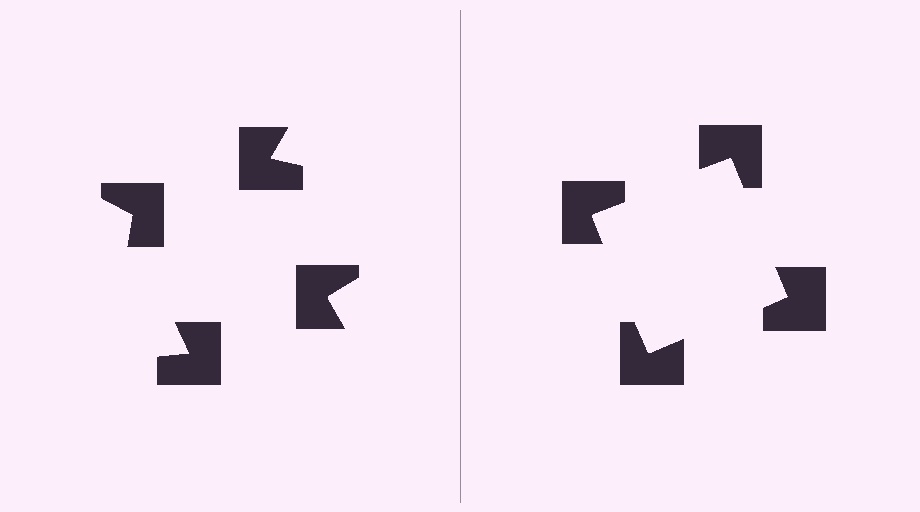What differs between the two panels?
The notched squares are positioned identically on both sides; only the wedge orientations differ. On the right they align to a square; on the left they are misaligned.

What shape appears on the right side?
An illusory square.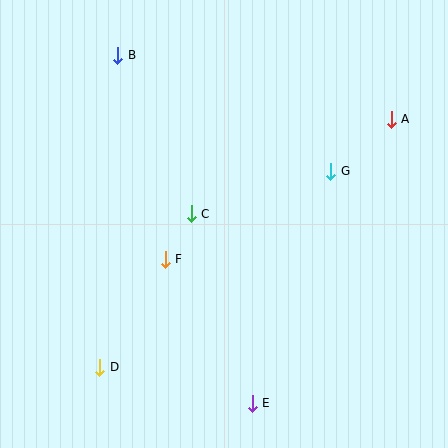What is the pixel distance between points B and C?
The distance between B and C is 174 pixels.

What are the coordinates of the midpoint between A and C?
The midpoint between A and C is at (291, 166).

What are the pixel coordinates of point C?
Point C is at (191, 214).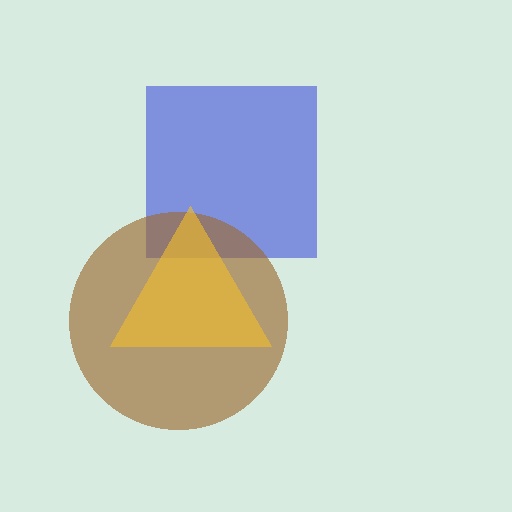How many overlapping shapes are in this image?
There are 3 overlapping shapes in the image.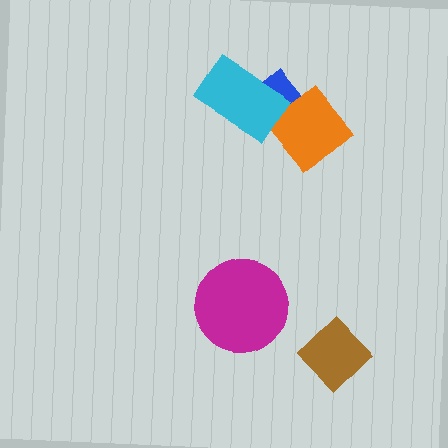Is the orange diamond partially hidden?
No, no other shape covers it.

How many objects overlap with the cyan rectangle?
1 object overlaps with the cyan rectangle.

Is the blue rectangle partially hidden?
Yes, it is partially covered by another shape.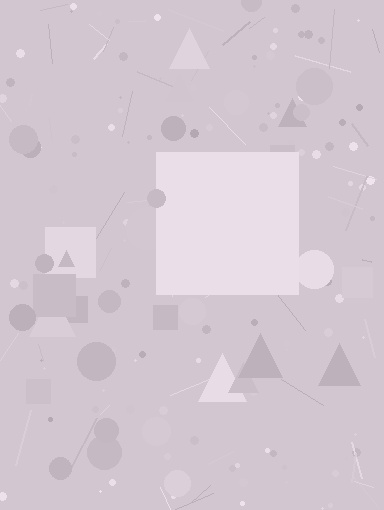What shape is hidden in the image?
A square is hidden in the image.